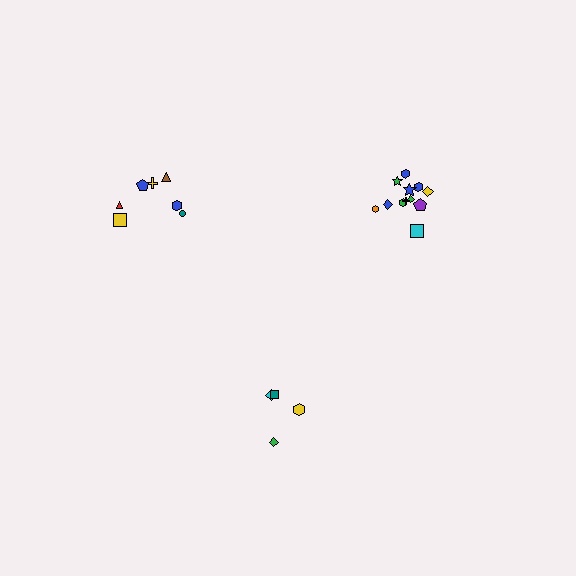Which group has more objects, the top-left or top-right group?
The top-right group.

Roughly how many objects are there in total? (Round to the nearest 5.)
Roughly 25 objects in total.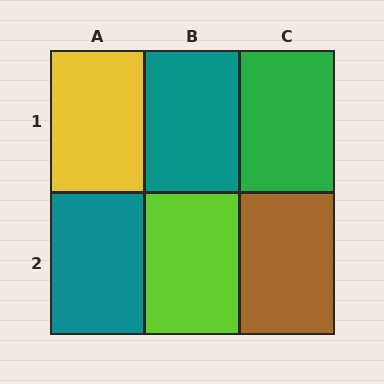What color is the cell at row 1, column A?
Yellow.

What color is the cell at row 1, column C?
Green.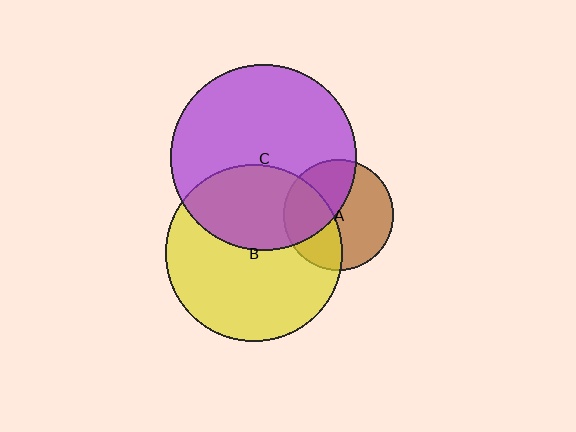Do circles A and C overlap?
Yes.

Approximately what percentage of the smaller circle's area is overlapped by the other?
Approximately 40%.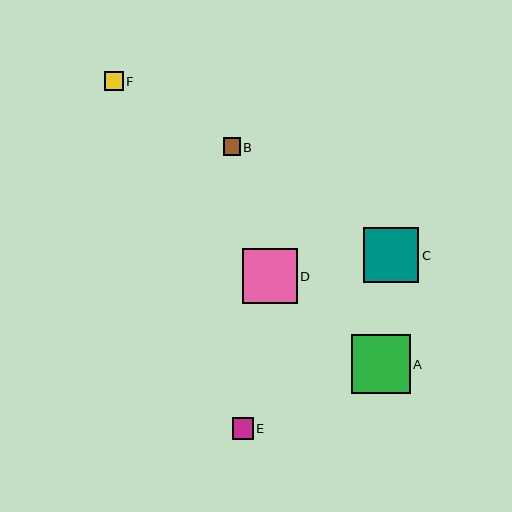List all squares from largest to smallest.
From largest to smallest: A, D, C, E, F, B.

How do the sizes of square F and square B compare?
Square F and square B are approximately the same size.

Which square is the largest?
Square A is the largest with a size of approximately 59 pixels.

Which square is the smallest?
Square B is the smallest with a size of approximately 17 pixels.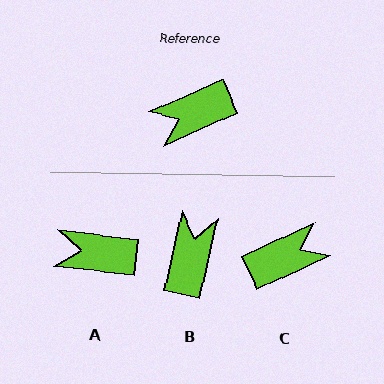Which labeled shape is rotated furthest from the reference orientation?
C, about 179 degrees away.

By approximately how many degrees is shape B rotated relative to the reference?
Approximately 127 degrees clockwise.